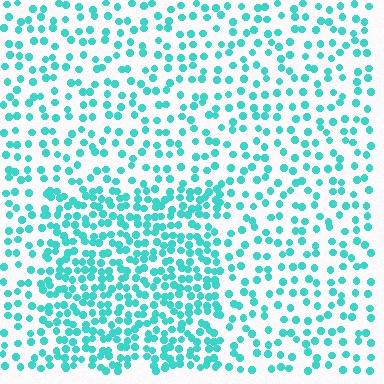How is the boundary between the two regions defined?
The boundary is defined by a change in element density (approximately 2.0x ratio). All elements are the same color, size, and shape.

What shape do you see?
I see a rectangle.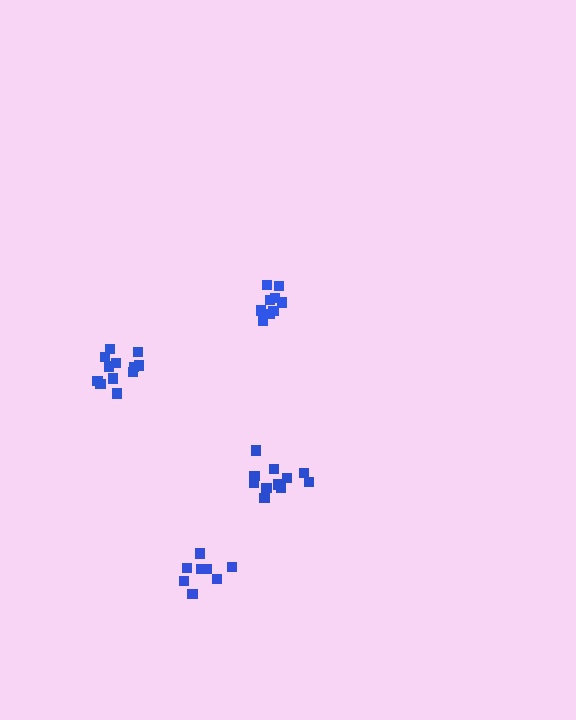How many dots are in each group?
Group 1: 11 dots, Group 2: 12 dots, Group 3: 9 dots, Group 4: 8 dots (40 total).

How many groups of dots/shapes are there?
There are 4 groups.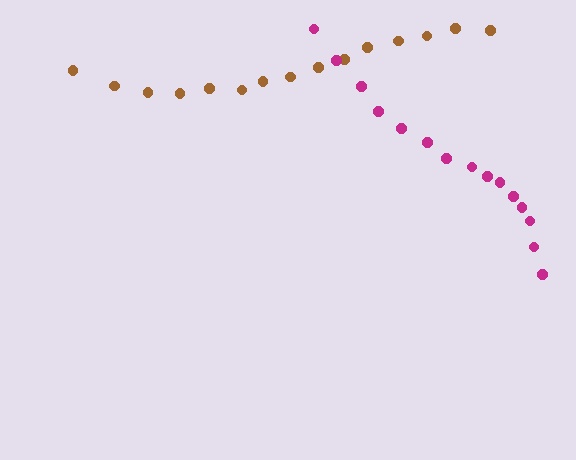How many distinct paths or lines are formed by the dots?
There are 2 distinct paths.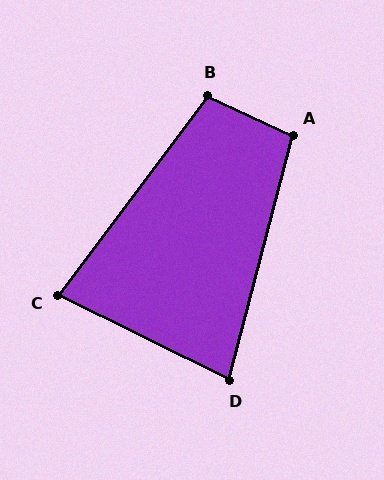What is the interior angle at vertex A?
Approximately 100 degrees (obtuse).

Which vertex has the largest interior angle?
B, at approximately 102 degrees.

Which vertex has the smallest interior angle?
D, at approximately 78 degrees.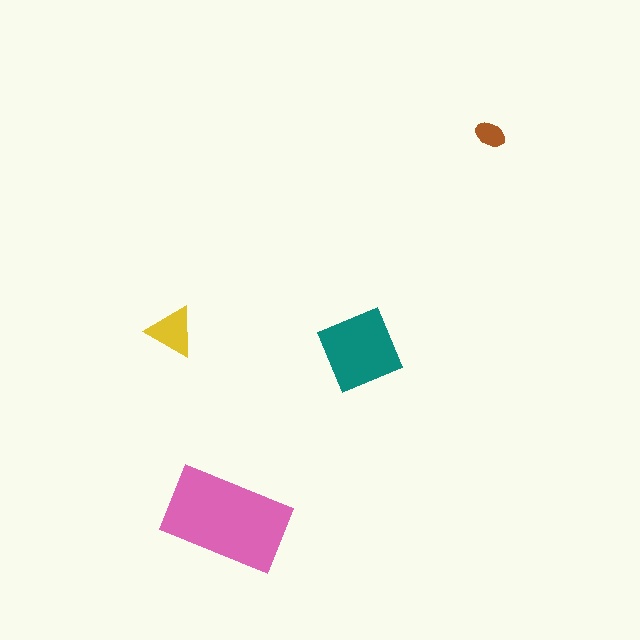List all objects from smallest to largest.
The brown ellipse, the yellow triangle, the teal diamond, the pink rectangle.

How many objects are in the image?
There are 4 objects in the image.